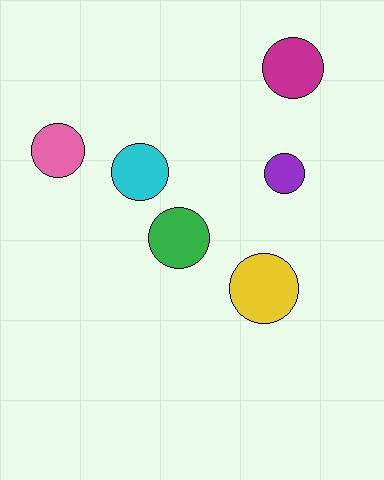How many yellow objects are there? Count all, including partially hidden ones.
There is 1 yellow object.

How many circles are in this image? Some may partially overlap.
There are 6 circles.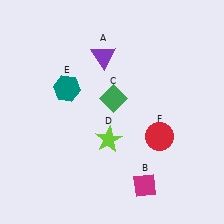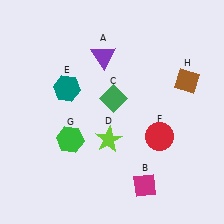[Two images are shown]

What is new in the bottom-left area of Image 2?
A green hexagon (G) was added in the bottom-left area of Image 2.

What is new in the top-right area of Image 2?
A brown diamond (H) was added in the top-right area of Image 2.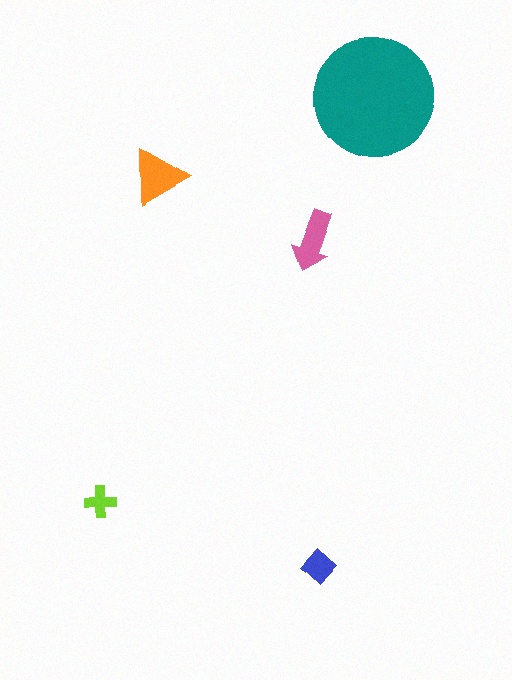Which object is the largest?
The teal circle.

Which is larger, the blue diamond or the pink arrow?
The pink arrow.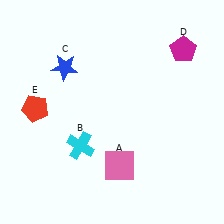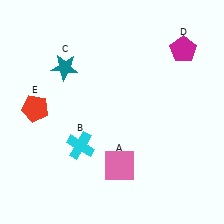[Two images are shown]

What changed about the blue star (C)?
In Image 1, C is blue. In Image 2, it changed to teal.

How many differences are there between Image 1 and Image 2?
There is 1 difference between the two images.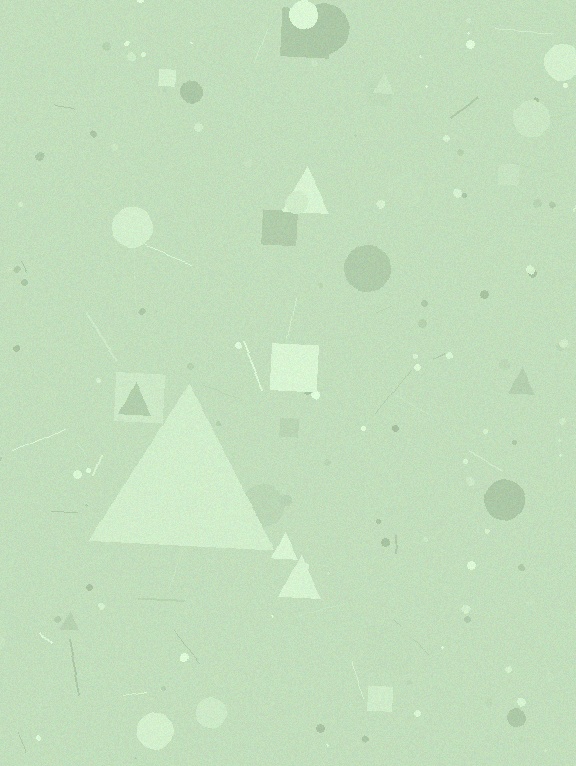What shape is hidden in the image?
A triangle is hidden in the image.